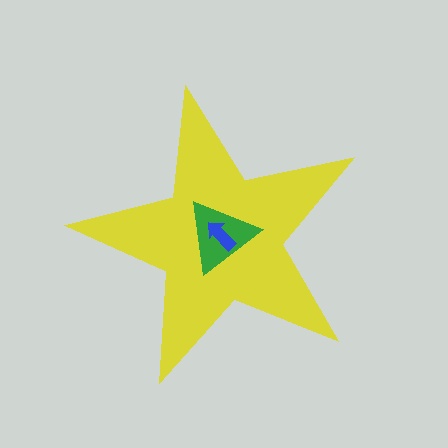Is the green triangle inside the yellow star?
Yes.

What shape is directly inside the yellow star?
The green triangle.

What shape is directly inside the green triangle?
The blue arrow.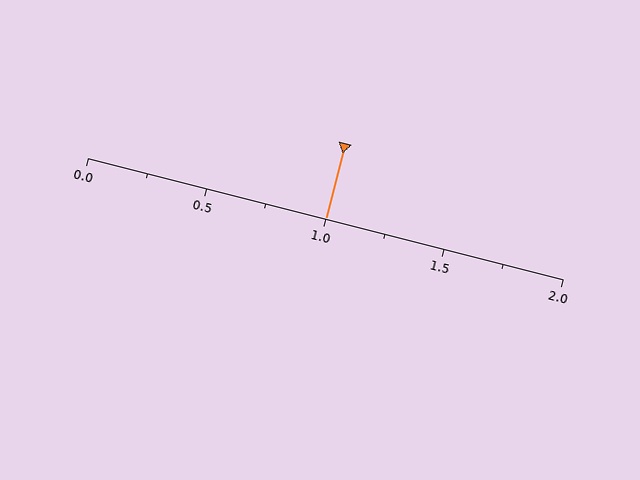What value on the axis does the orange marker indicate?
The marker indicates approximately 1.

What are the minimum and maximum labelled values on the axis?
The axis runs from 0.0 to 2.0.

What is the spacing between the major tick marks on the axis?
The major ticks are spaced 0.5 apart.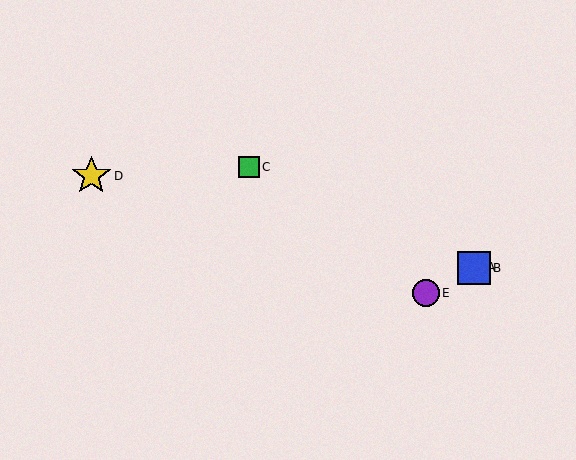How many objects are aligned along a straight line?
3 objects (A, B, C) are aligned along a straight line.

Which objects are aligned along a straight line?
Objects A, B, C are aligned along a straight line.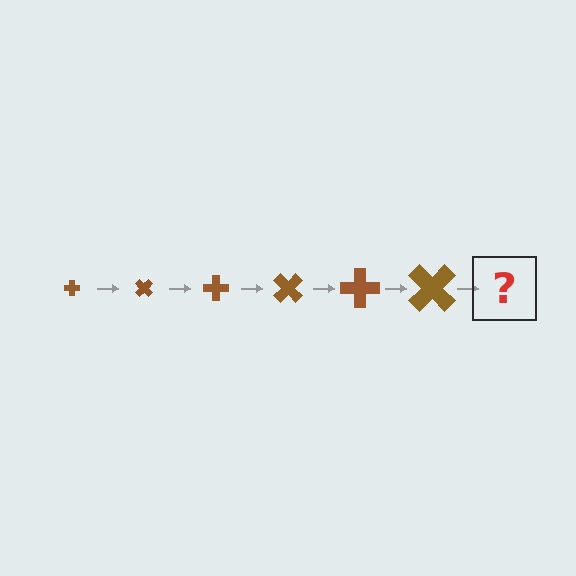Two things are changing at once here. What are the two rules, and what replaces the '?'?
The two rules are that the cross grows larger each step and it rotates 45 degrees each step. The '?' should be a cross, larger than the previous one and rotated 270 degrees from the start.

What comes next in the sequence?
The next element should be a cross, larger than the previous one and rotated 270 degrees from the start.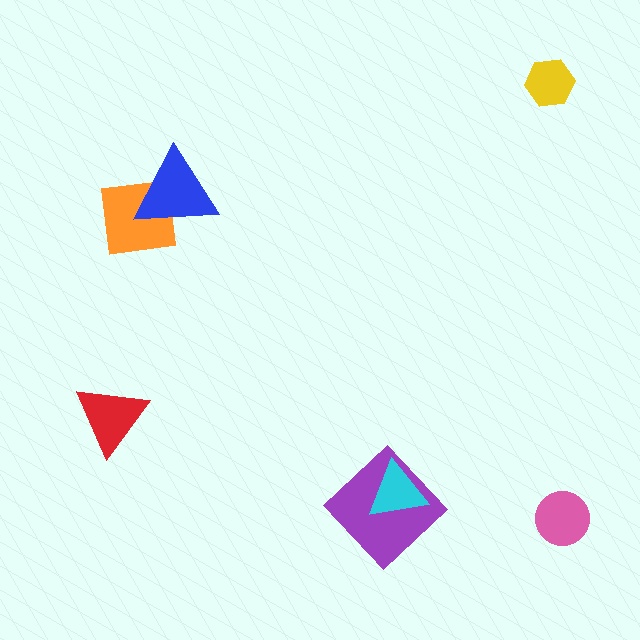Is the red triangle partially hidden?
No, no other shape covers it.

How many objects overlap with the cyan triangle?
1 object overlaps with the cyan triangle.